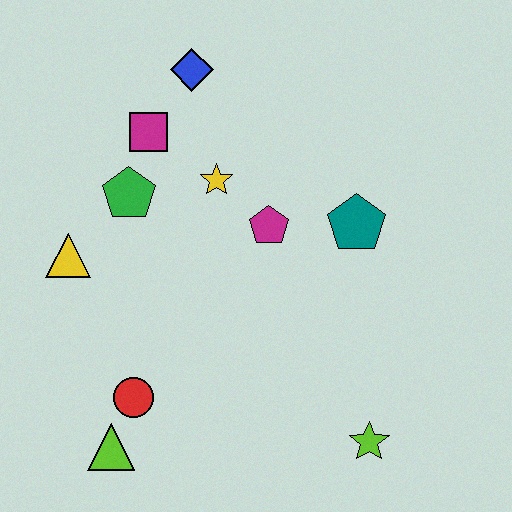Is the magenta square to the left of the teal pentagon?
Yes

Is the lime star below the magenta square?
Yes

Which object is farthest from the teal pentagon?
The lime triangle is farthest from the teal pentagon.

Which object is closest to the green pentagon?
The magenta square is closest to the green pentagon.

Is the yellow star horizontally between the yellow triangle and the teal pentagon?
Yes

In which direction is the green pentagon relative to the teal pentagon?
The green pentagon is to the left of the teal pentagon.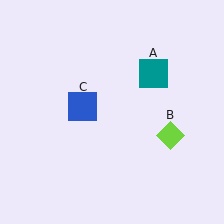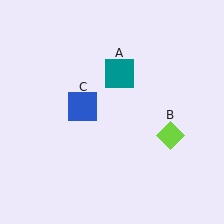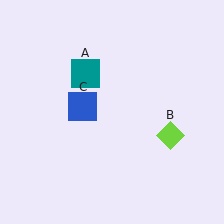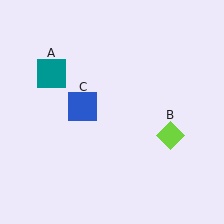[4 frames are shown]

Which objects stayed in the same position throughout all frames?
Lime diamond (object B) and blue square (object C) remained stationary.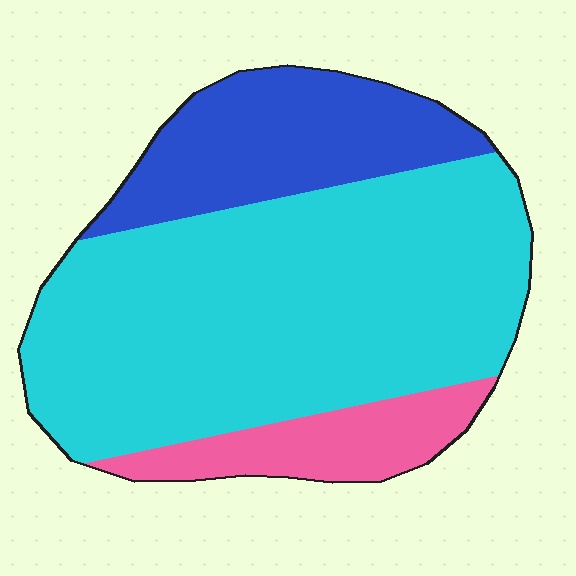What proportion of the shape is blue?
Blue takes up about one fifth (1/5) of the shape.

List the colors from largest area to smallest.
From largest to smallest: cyan, blue, pink.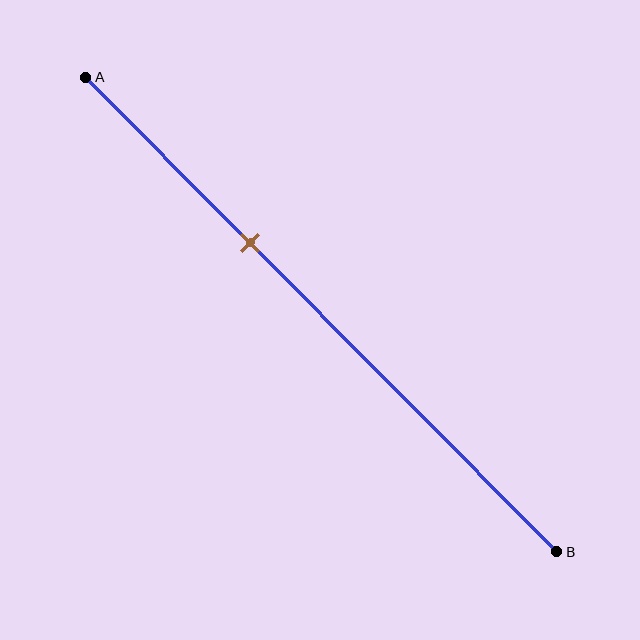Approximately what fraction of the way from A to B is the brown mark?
The brown mark is approximately 35% of the way from A to B.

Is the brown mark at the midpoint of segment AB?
No, the mark is at about 35% from A, not at the 50% midpoint.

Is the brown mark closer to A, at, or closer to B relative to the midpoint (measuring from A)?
The brown mark is closer to point A than the midpoint of segment AB.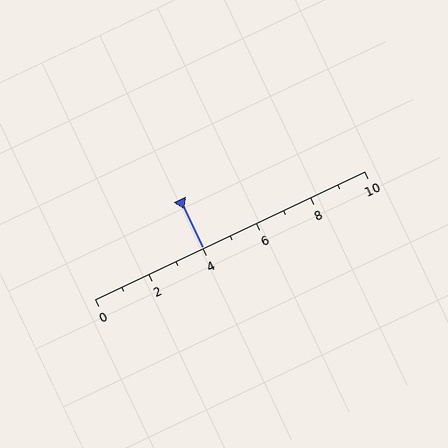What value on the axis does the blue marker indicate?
The marker indicates approximately 4.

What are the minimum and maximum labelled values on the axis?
The axis runs from 0 to 10.